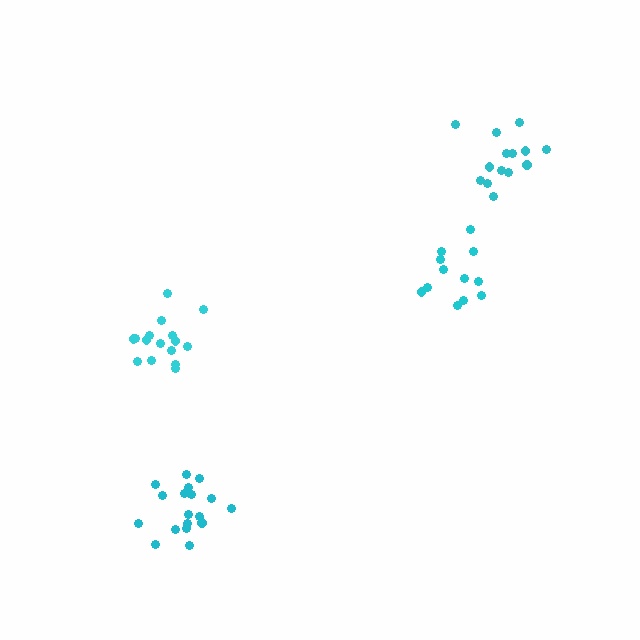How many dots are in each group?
Group 1: 18 dots, Group 2: 12 dots, Group 3: 16 dots, Group 4: 14 dots (60 total).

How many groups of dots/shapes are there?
There are 4 groups.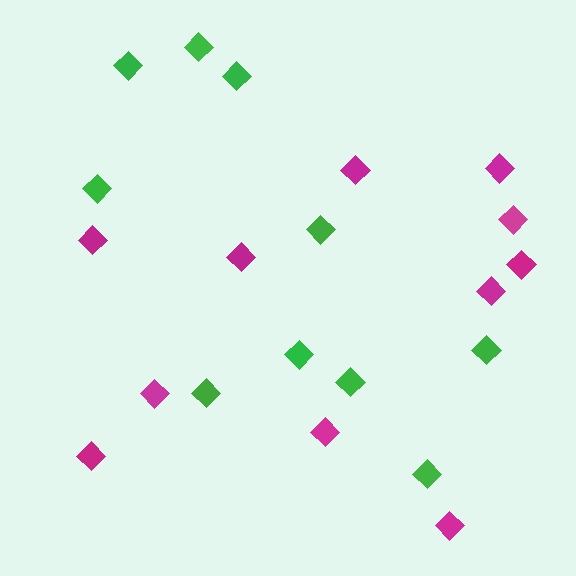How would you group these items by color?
There are 2 groups: one group of green diamonds (10) and one group of magenta diamonds (11).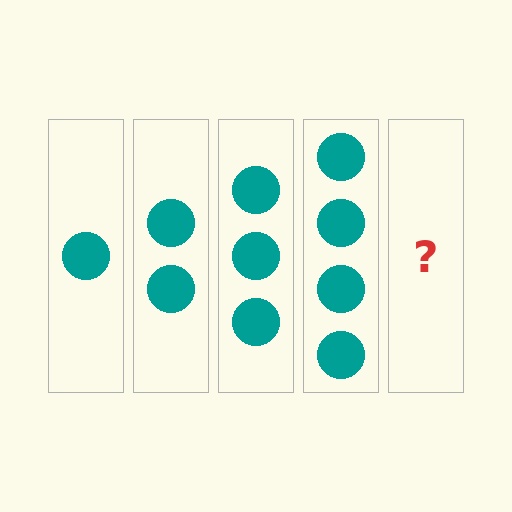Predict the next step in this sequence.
The next step is 5 circles.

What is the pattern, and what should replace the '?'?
The pattern is that each step adds one more circle. The '?' should be 5 circles.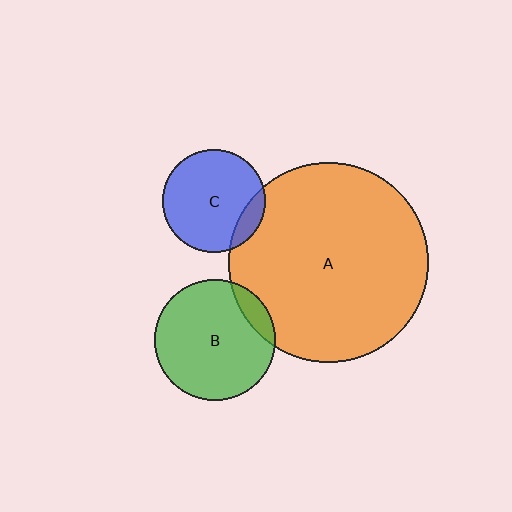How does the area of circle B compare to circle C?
Approximately 1.4 times.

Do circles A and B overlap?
Yes.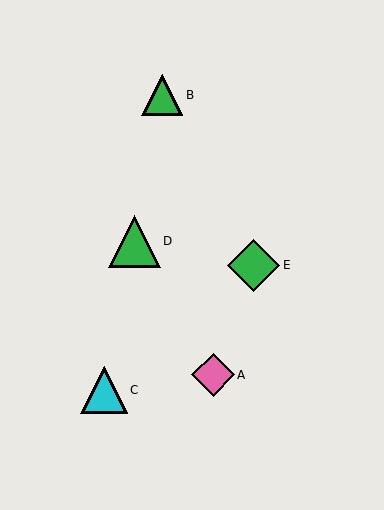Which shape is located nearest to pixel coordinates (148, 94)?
The green triangle (labeled B) at (162, 95) is nearest to that location.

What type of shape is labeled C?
Shape C is a cyan triangle.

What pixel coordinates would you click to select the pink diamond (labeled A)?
Click at (213, 375) to select the pink diamond A.